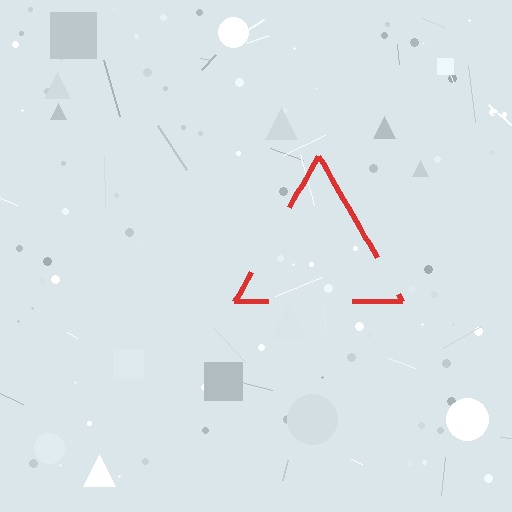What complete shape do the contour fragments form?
The contour fragments form a triangle.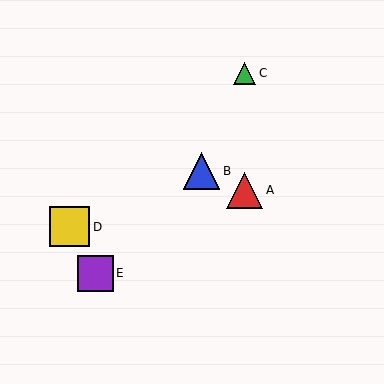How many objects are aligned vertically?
2 objects (A, C) are aligned vertically.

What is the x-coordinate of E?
Object E is at x≈95.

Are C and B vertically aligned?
No, C is at x≈245 and B is at x≈201.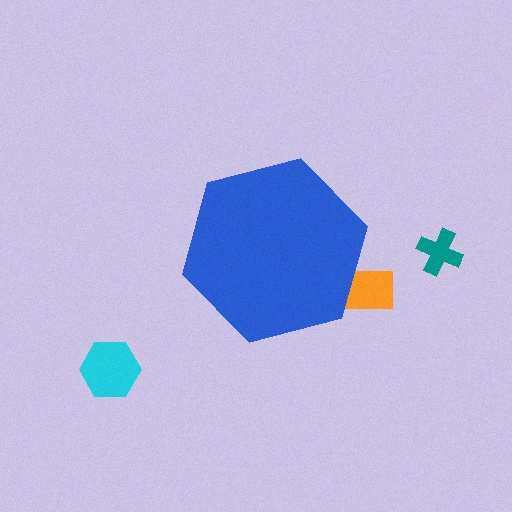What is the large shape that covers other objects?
A blue hexagon.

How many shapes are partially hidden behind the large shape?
1 shape is partially hidden.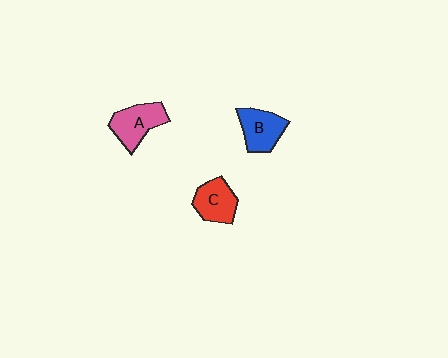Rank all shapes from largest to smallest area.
From largest to smallest: A (pink), B (blue), C (red).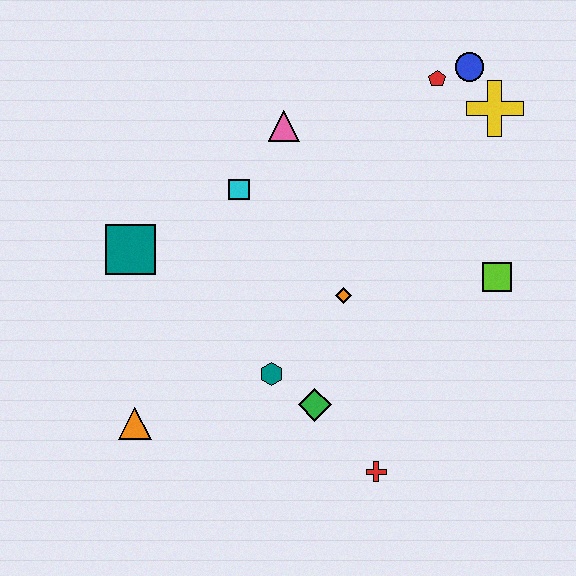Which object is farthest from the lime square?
The orange triangle is farthest from the lime square.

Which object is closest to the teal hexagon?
The green diamond is closest to the teal hexagon.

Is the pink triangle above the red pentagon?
No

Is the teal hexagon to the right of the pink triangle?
No